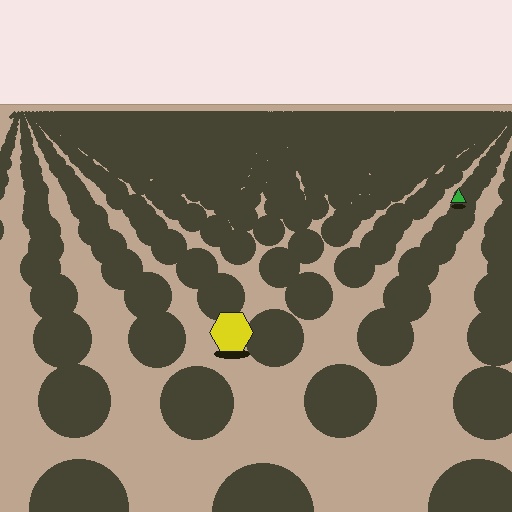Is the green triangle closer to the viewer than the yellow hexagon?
No. The yellow hexagon is closer — you can tell from the texture gradient: the ground texture is coarser near it.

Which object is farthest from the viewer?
The green triangle is farthest from the viewer. It appears smaller and the ground texture around it is denser.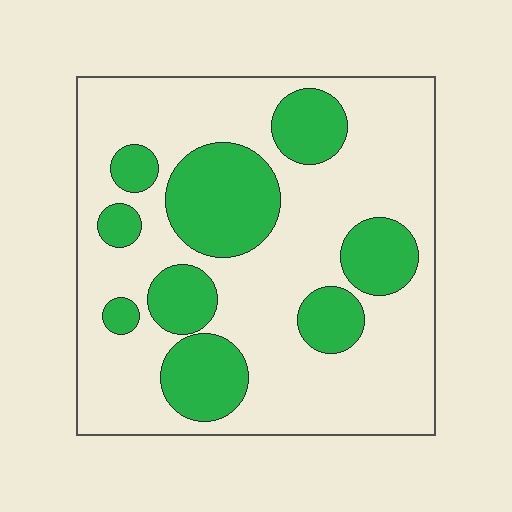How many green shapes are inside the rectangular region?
9.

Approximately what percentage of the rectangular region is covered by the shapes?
Approximately 30%.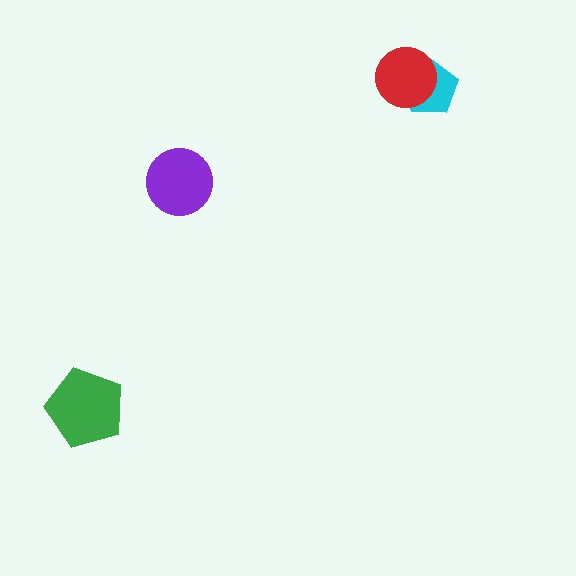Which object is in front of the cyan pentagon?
The red circle is in front of the cyan pentagon.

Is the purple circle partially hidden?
No, no other shape covers it.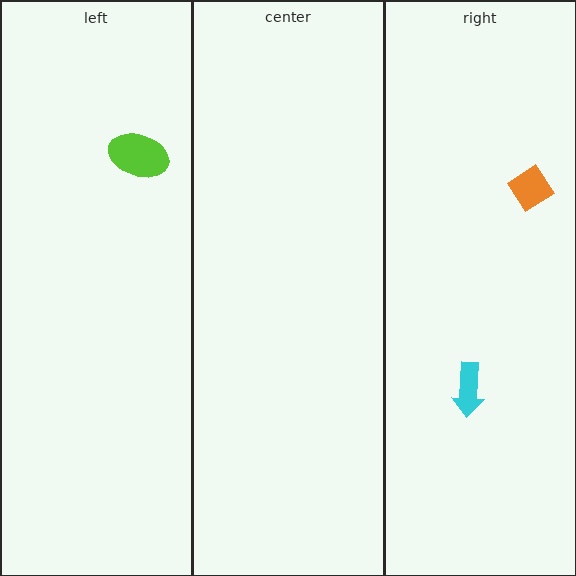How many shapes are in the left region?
1.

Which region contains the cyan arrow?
The right region.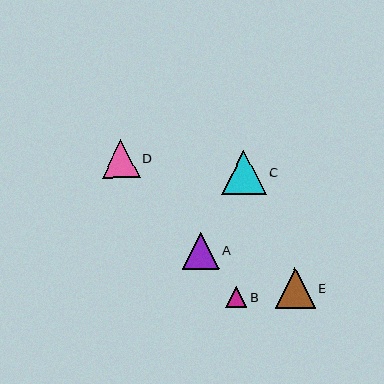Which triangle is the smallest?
Triangle B is the smallest with a size of approximately 21 pixels.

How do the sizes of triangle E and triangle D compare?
Triangle E and triangle D are approximately the same size.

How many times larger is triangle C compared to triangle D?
Triangle C is approximately 1.2 times the size of triangle D.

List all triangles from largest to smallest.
From largest to smallest: C, E, D, A, B.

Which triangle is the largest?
Triangle C is the largest with a size of approximately 45 pixels.